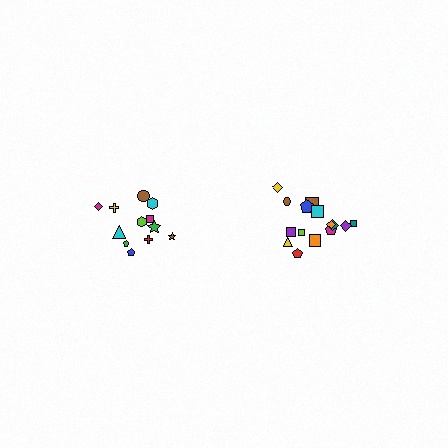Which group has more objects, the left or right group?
The right group.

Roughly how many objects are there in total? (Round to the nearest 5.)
Roughly 25 objects in total.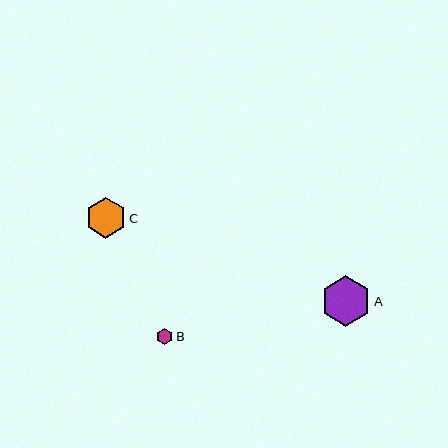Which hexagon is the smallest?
Hexagon B is the smallest with a size of approximately 16 pixels.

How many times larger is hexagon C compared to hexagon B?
Hexagon C is approximately 2.5 times the size of hexagon B.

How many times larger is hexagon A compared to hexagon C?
Hexagon A is approximately 1.3 times the size of hexagon C.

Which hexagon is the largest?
Hexagon A is the largest with a size of approximately 50 pixels.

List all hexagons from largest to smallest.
From largest to smallest: A, C, B.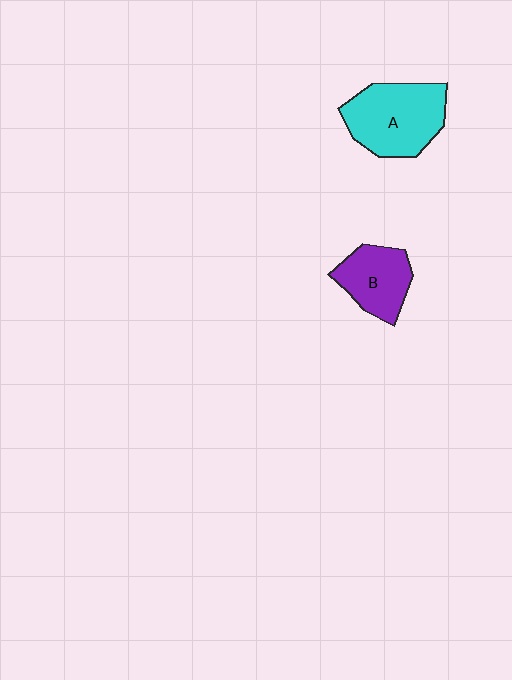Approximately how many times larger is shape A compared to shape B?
Approximately 1.5 times.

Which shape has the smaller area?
Shape B (purple).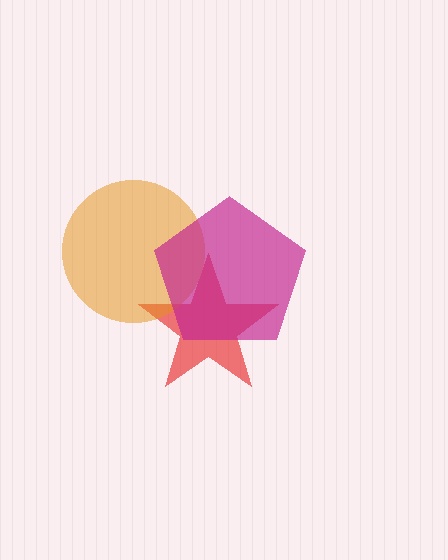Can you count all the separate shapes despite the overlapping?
Yes, there are 3 separate shapes.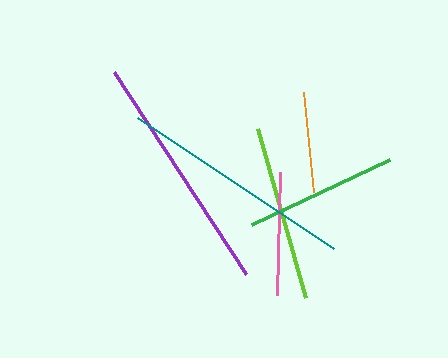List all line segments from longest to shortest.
From longest to shortest: purple, teal, lime, green, pink, orange.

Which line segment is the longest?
The purple line is the longest at approximately 241 pixels.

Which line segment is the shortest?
The orange line is the shortest at approximately 101 pixels.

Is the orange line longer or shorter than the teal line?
The teal line is longer than the orange line.